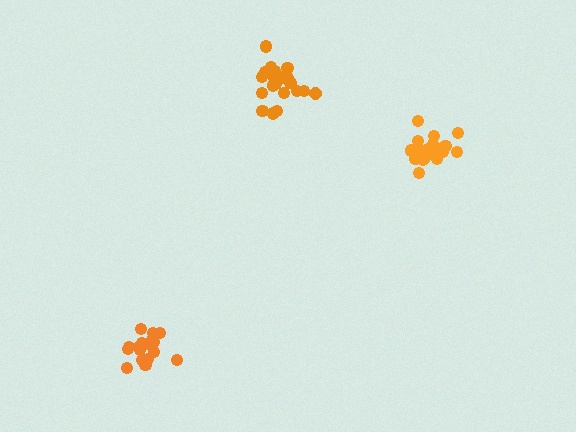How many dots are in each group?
Group 1: 20 dots, Group 2: 18 dots, Group 3: 20 dots (58 total).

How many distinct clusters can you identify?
There are 3 distinct clusters.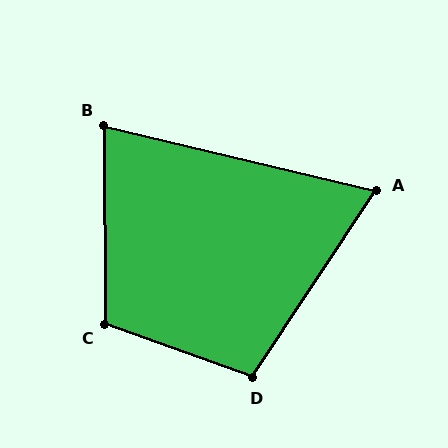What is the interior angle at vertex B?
Approximately 76 degrees (acute).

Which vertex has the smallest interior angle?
A, at approximately 70 degrees.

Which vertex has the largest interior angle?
C, at approximately 110 degrees.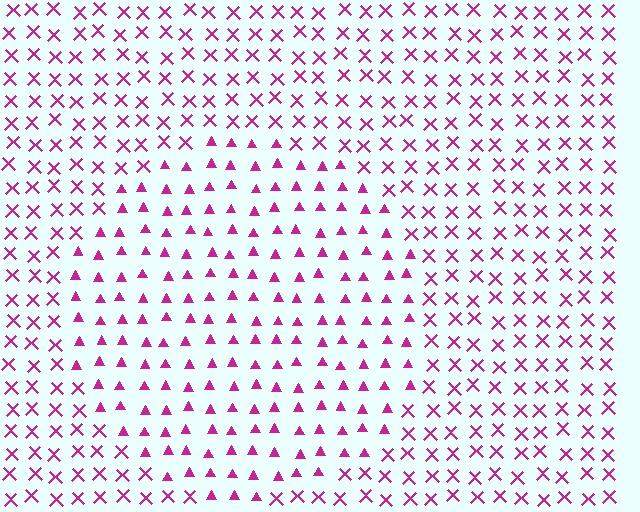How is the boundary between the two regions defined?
The boundary is defined by a change in element shape: triangles inside vs. X marks outside. All elements share the same color and spacing.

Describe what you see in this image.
The image is filled with small magenta elements arranged in a uniform grid. A circle-shaped region contains triangles, while the surrounding area contains X marks. The boundary is defined purely by the change in element shape.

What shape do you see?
I see a circle.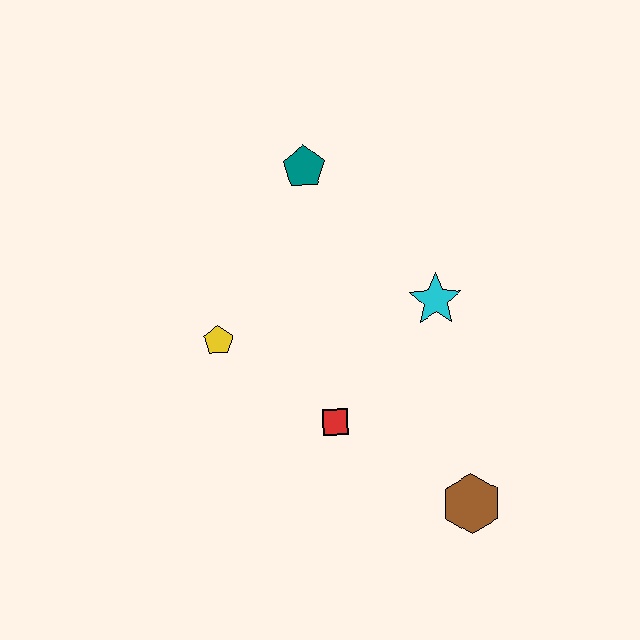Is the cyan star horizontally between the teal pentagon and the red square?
No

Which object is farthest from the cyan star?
The yellow pentagon is farthest from the cyan star.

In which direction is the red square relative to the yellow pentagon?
The red square is to the right of the yellow pentagon.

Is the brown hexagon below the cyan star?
Yes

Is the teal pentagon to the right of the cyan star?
No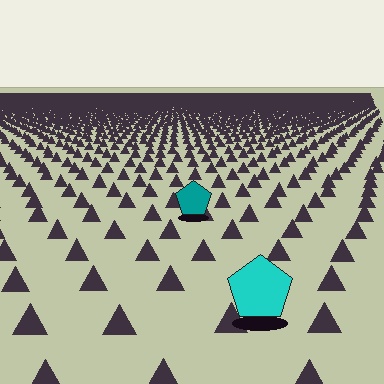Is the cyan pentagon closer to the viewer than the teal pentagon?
Yes. The cyan pentagon is closer — you can tell from the texture gradient: the ground texture is coarser near it.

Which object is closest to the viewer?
The cyan pentagon is closest. The texture marks near it are larger and more spread out.